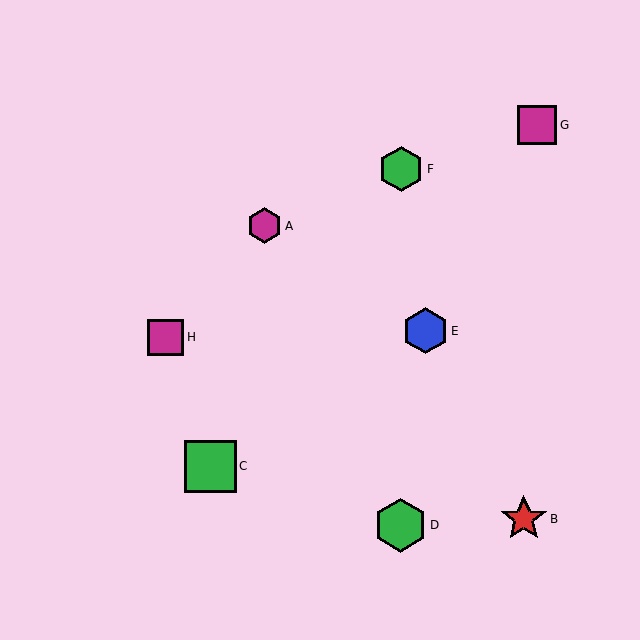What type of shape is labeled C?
Shape C is a green square.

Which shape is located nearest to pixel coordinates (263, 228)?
The magenta hexagon (labeled A) at (264, 226) is nearest to that location.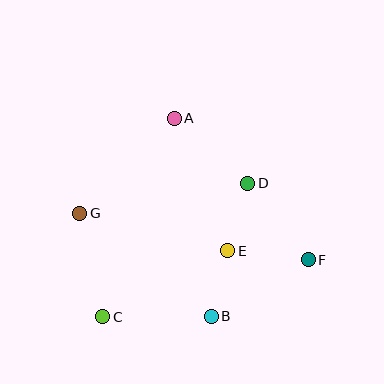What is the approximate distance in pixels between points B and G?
The distance between B and G is approximately 167 pixels.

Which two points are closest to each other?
Points B and E are closest to each other.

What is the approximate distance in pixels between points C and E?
The distance between C and E is approximately 141 pixels.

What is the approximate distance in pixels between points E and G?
The distance between E and G is approximately 152 pixels.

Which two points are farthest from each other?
Points F and G are farthest from each other.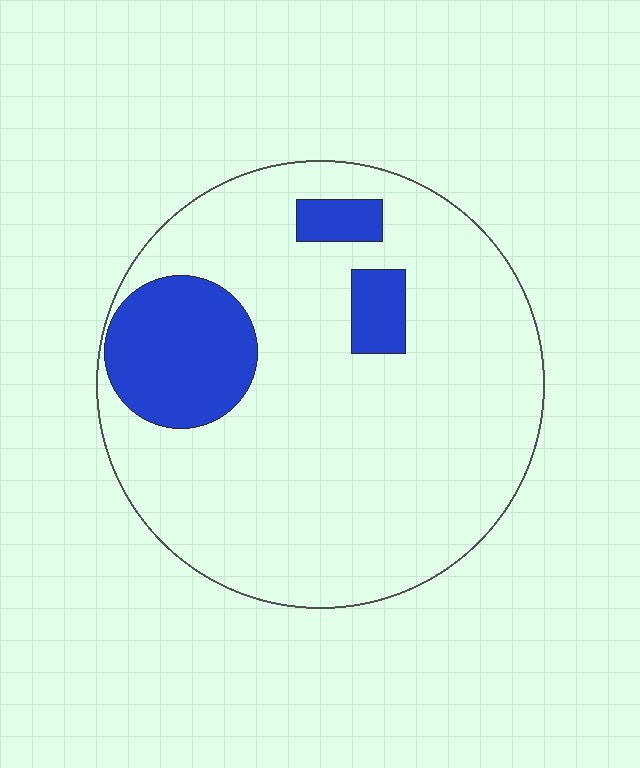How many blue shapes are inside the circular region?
3.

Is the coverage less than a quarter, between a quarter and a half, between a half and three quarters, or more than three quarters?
Less than a quarter.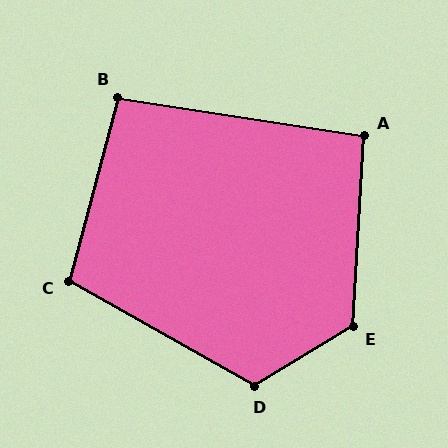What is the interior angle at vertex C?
Approximately 105 degrees (obtuse).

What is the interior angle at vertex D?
Approximately 119 degrees (obtuse).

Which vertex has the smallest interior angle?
A, at approximately 96 degrees.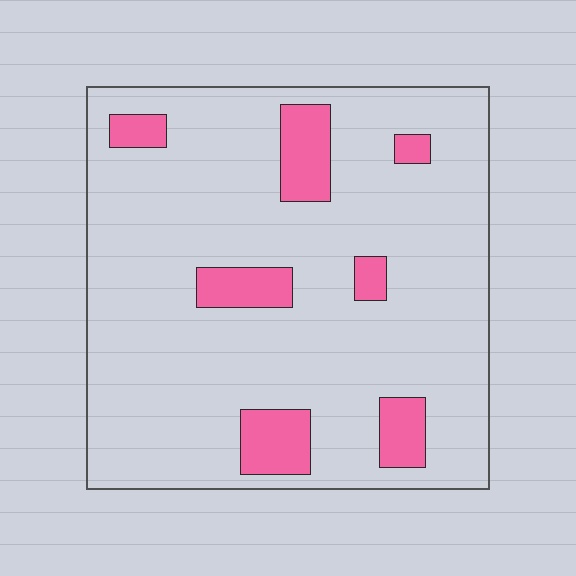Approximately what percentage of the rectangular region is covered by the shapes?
Approximately 15%.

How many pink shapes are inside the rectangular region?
7.